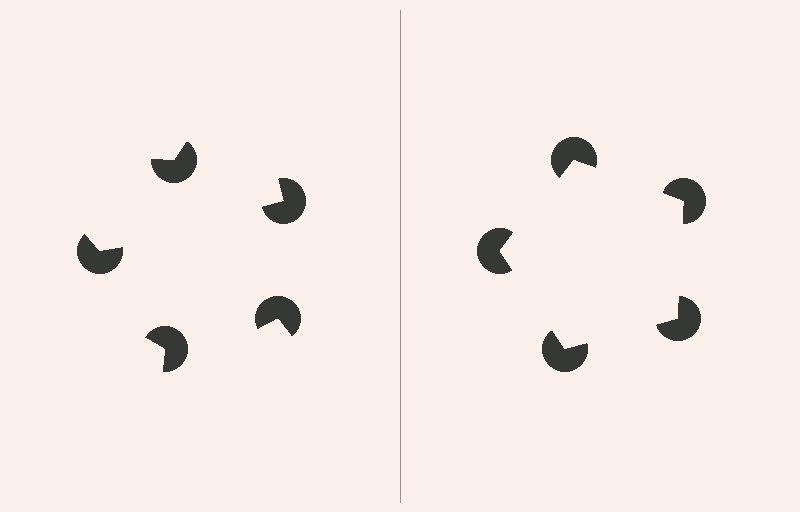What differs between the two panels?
The pac-man discs are positioned identically on both sides; only the wedge orientations differ. On the right they align to a pentagon; on the left they are misaligned.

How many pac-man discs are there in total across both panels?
10 — 5 on each side.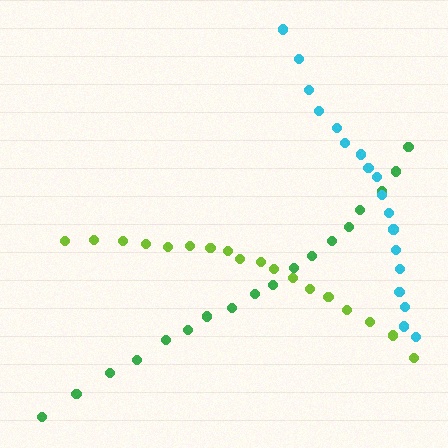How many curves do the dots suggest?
There are 3 distinct paths.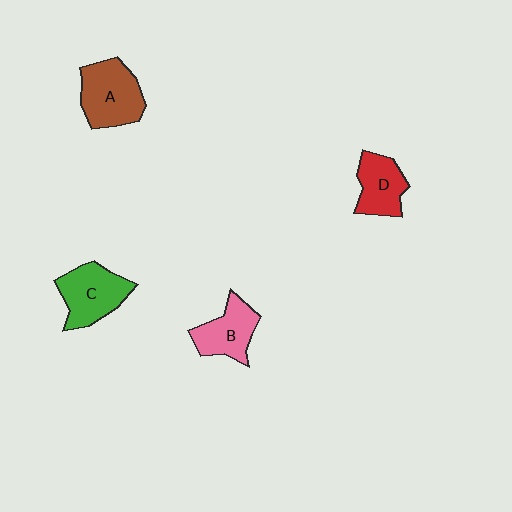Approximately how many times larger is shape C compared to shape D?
Approximately 1.3 times.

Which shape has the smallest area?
Shape D (red).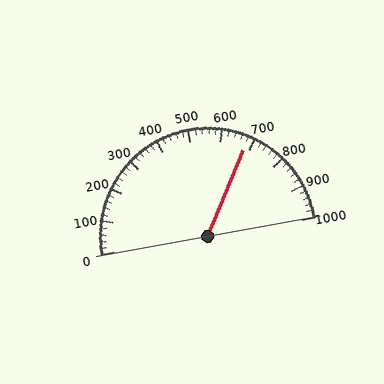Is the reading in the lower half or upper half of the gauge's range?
The reading is in the upper half of the range (0 to 1000).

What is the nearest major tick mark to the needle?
The nearest major tick mark is 700.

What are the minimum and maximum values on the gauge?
The gauge ranges from 0 to 1000.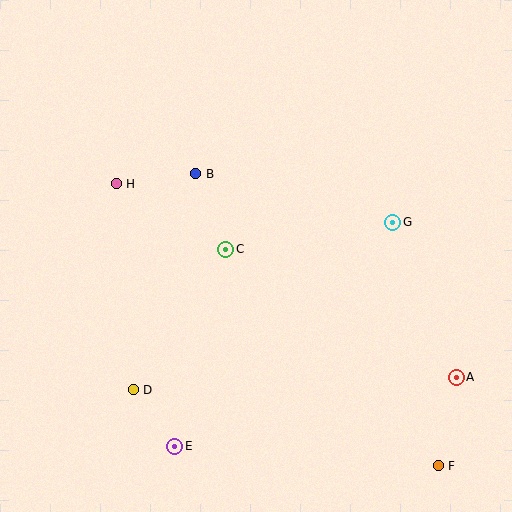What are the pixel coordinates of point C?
Point C is at (226, 249).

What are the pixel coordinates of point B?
Point B is at (196, 174).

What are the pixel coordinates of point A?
Point A is at (456, 377).